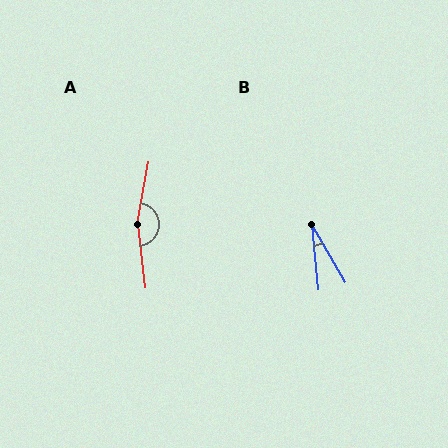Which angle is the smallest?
B, at approximately 25 degrees.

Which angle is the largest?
A, at approximately 163 degrees.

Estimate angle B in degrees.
Approximately 25 degrees.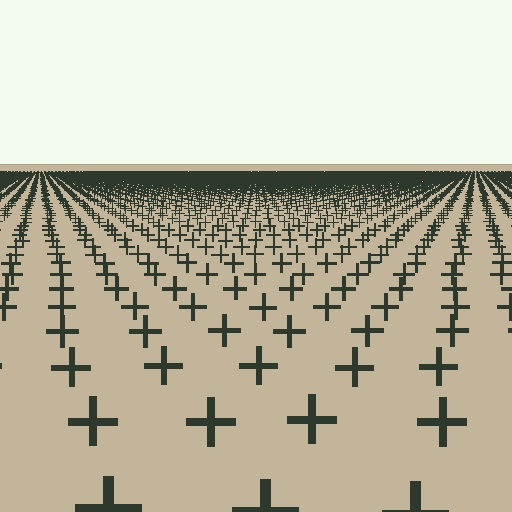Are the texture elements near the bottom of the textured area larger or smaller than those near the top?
Larger. Near the bottom, elements are closer to the viewer and appear at a bigger on-screen size.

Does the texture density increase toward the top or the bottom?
Density increases toward the top.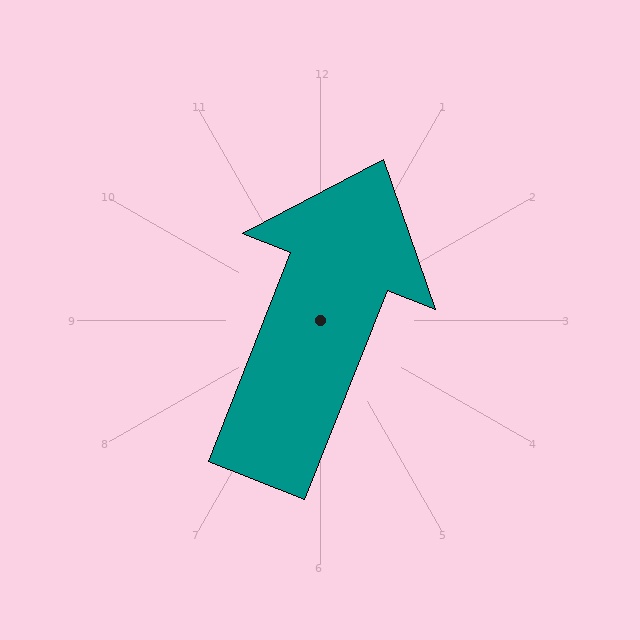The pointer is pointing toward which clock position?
Roughly 1 o'clock.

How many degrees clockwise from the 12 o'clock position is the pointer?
Approximately 22 degrees.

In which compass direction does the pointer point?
North.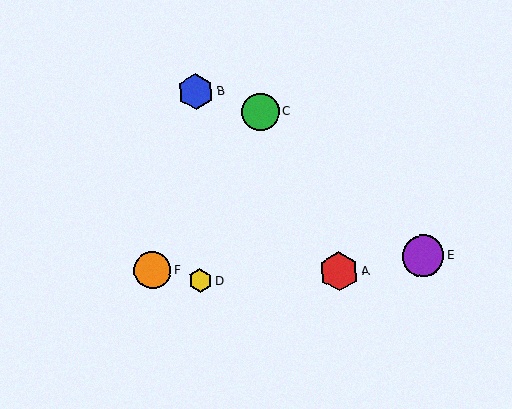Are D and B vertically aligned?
Yes, both are at x≈200.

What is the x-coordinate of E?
Object E is at x≈423.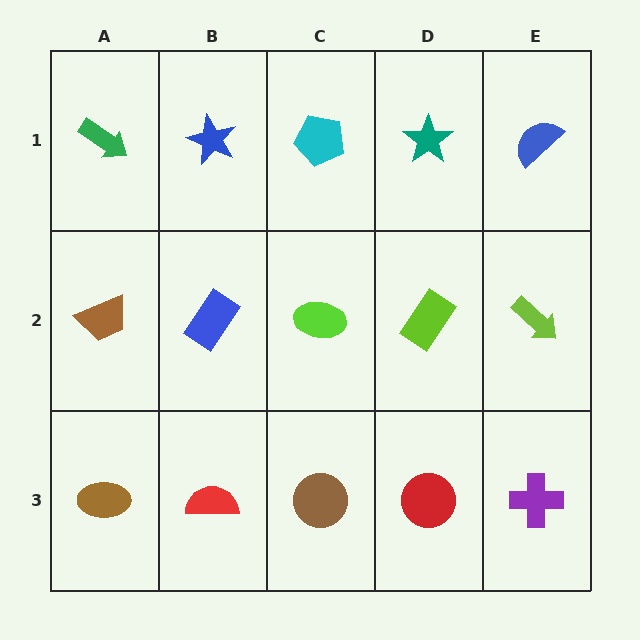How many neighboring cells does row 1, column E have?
2.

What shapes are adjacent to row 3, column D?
A lime rectangle (row 2, column D), a brown circle (row 3, column C), a purple cross (row 3, column E).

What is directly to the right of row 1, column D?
A blue semicircle.